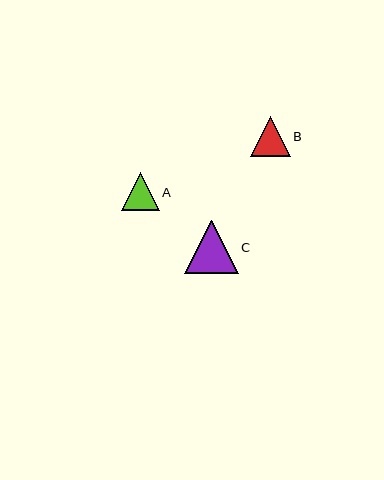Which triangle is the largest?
Triangle C is the largest with a size of approximately 53 pixels.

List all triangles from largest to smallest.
From largest to smallest: C, B, A.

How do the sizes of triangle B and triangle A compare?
Triangle B and triangle A are approximately the same size.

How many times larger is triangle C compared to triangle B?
Triangle C is approximately 1.3 times the size of triangle B.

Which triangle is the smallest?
Triangle A is the smallest with a size of approximately 38 pixels.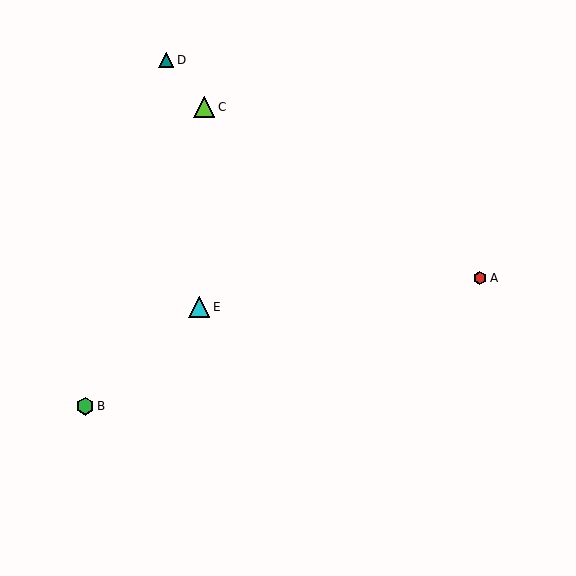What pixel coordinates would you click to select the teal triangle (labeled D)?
Click at (166, 60) to select the teal triangle D.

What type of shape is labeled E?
Shape E is a cyan triangle.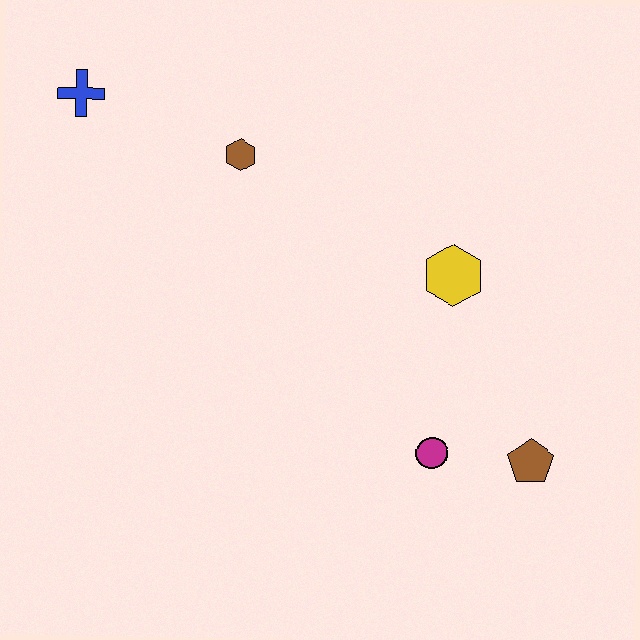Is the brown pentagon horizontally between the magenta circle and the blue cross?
No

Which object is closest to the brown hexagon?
The blue cross is closest to the brown hexagon.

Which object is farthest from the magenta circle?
The blue cross is farthest from the magenta circle.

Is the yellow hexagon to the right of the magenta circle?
Yes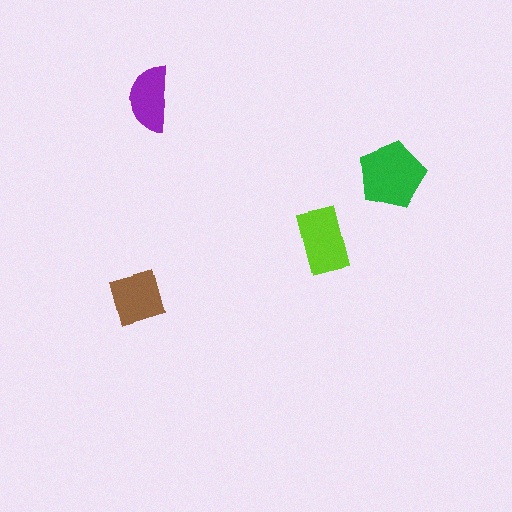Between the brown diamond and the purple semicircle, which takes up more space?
The brown diamond.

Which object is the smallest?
The purple semicircle.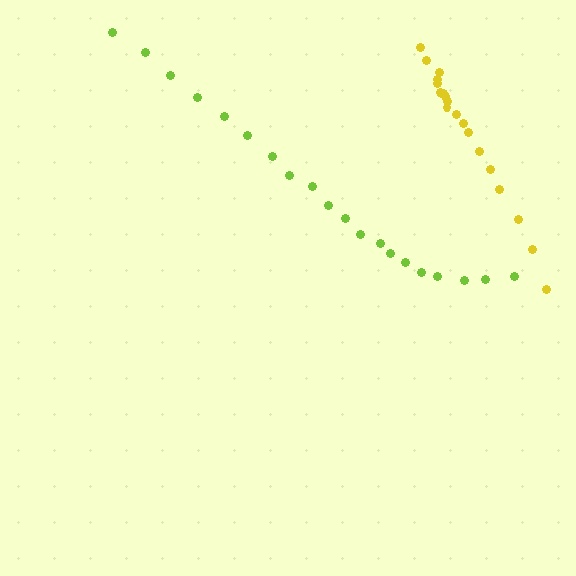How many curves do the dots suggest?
There are 2 distinct paths.